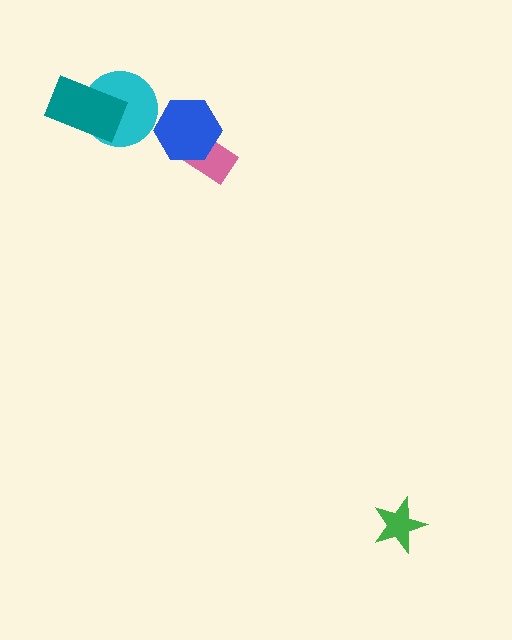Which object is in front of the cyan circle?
The teal rectangle is in front of the cyan circle.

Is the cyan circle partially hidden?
Yes, it is partially covered by another shape.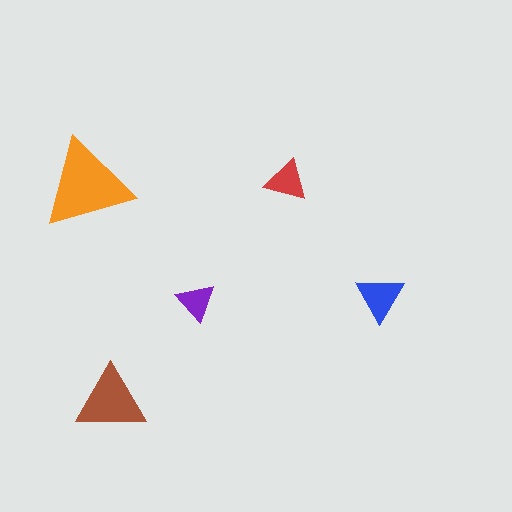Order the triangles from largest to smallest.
the orange one, the brown one, the blue one, the red one, the purple one.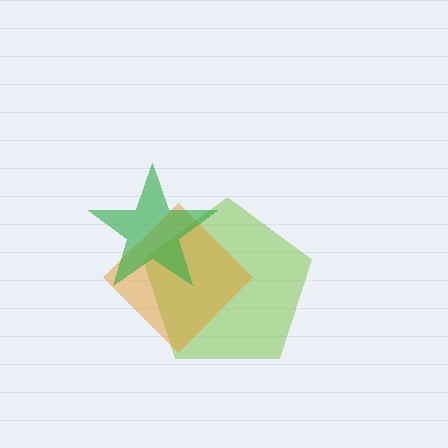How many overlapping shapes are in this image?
There are 3 overlapping shapes in the image.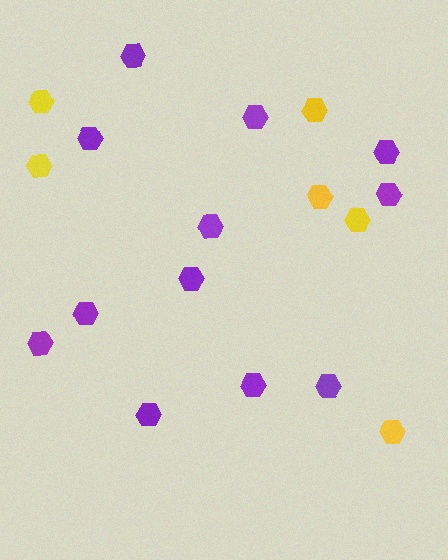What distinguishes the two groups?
There are 2 groups: one group of purple hexagons (12) and one group of yellow hexagons (6).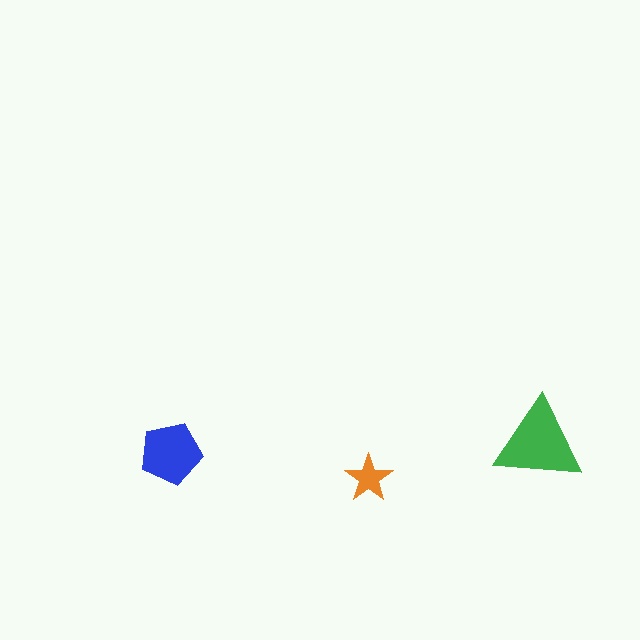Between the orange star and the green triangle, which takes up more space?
The green triangle.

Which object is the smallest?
The orange star.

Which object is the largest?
The green triangle.